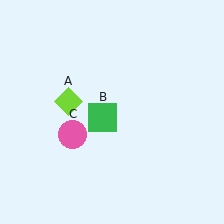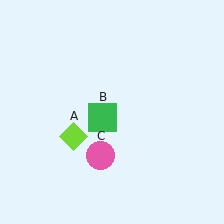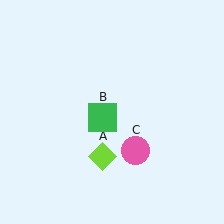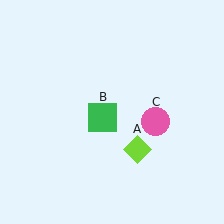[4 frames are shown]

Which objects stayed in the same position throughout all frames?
Green square (object B) remained stationary.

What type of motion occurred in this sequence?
The lime diamond (object A), pink circle (object C) rotated counterclockwise around the center of the scene.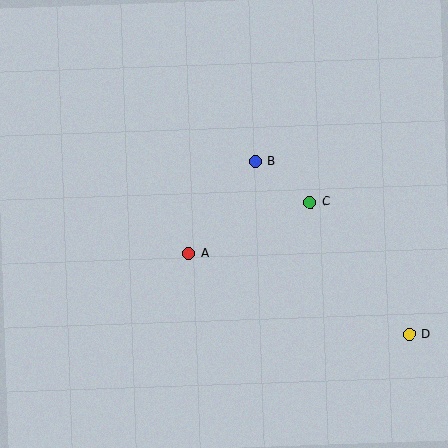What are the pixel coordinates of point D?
Point D is at (409, 335).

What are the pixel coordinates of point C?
Point C is at (310, 202).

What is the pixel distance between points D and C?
The distance between D and C is 165 pixels.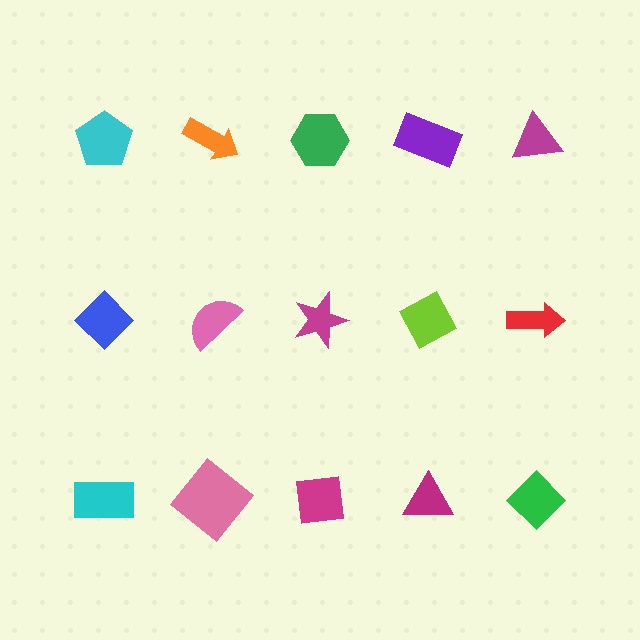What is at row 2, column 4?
A lime diamond.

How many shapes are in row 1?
5 shapes.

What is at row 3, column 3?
A magenta square.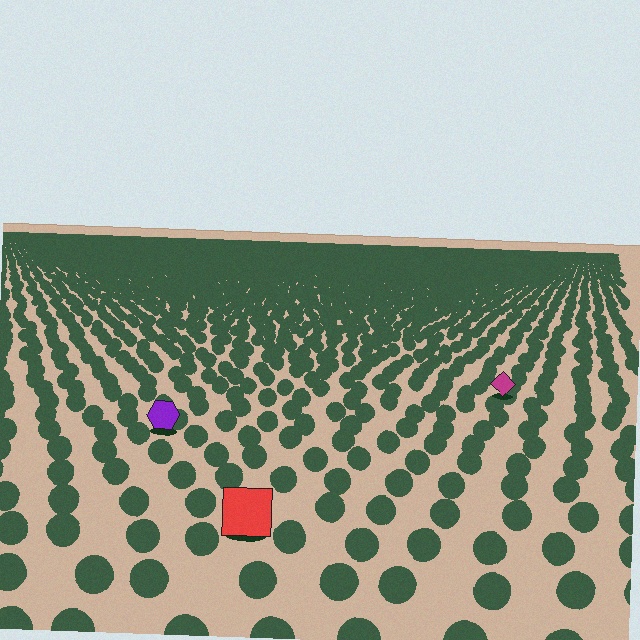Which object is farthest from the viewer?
The magenta diamond is farthest from the viewer. It appears smaller and the ground texture around it is denser.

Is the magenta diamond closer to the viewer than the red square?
No. The red square is closer — you can tell from the texture gradient: the ground texture is coarser near it.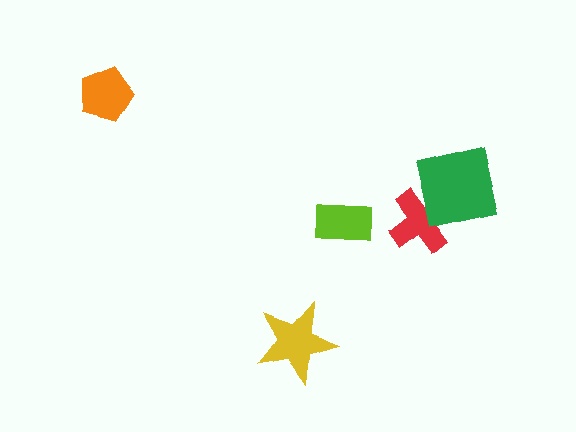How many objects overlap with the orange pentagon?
0 objects overlap with the orange pentagon.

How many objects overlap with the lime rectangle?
0 objects overlap with the lime rectangle.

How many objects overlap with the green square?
1 object overlaps with the green square.